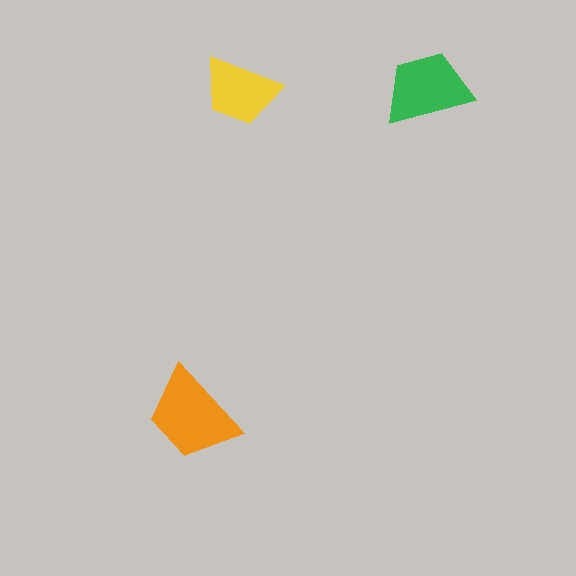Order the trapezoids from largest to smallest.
the orange one, the green one, the yellow one.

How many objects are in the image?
There are 3 objects in the image.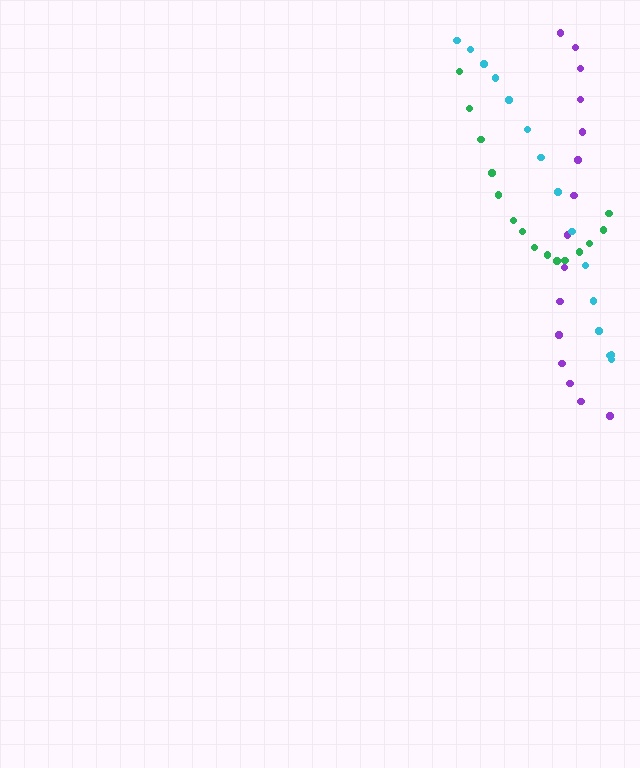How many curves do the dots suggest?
There are 3 distinct paths.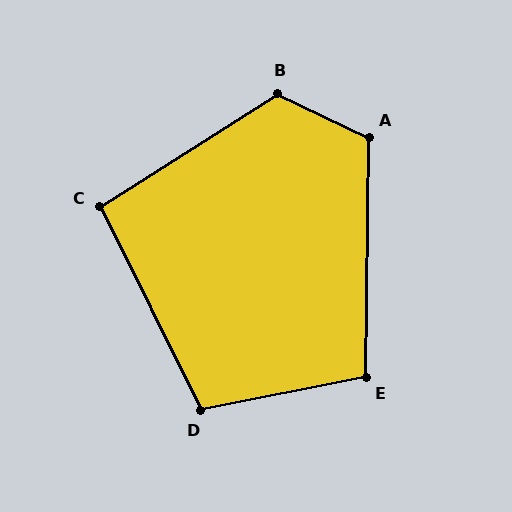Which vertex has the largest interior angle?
B, at approximately 122 degrees.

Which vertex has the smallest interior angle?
C, at approximately 96 degrees.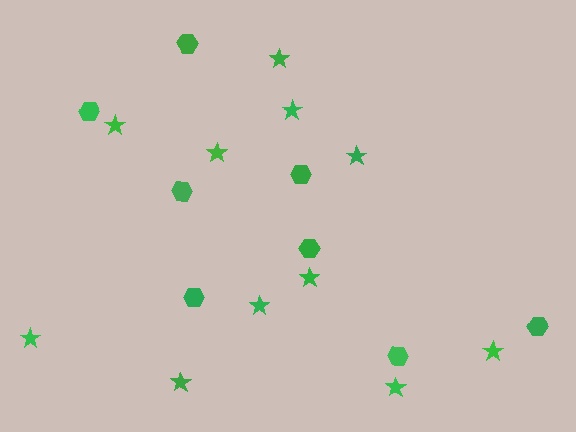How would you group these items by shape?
There are 2 groups: one group of hexagons (8) and one group of stars (11).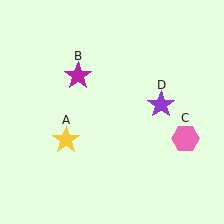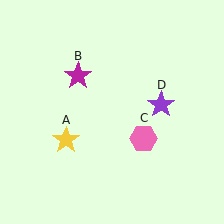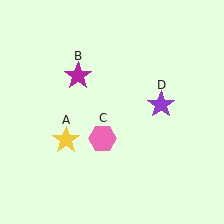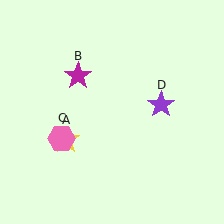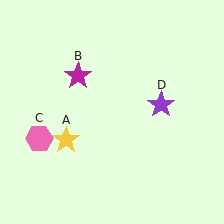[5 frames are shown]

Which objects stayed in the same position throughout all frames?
Yellow star (object A) and magenta star (object B) and purple star (object D) remained stationary.